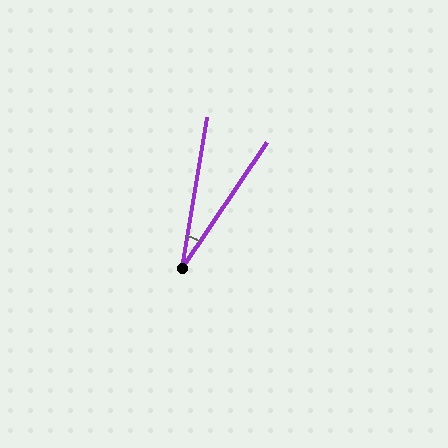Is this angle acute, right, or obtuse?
It is acute.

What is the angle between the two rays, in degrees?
Approximately 25 degrees.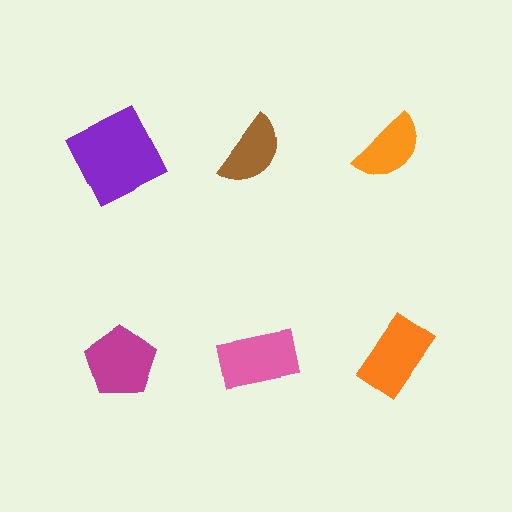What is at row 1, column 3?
An orange semicircle.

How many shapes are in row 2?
3 shapes.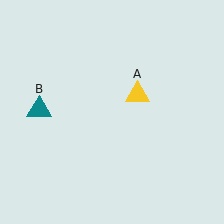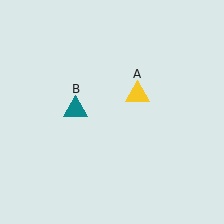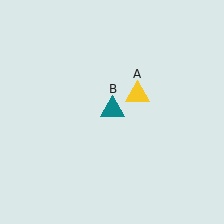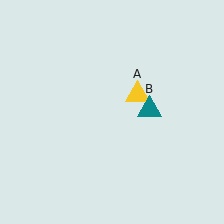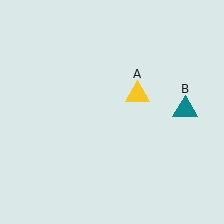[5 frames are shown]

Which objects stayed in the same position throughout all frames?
Yellow triangle (object A) remained stationary.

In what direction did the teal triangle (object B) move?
The teal triangle (object B) moved right.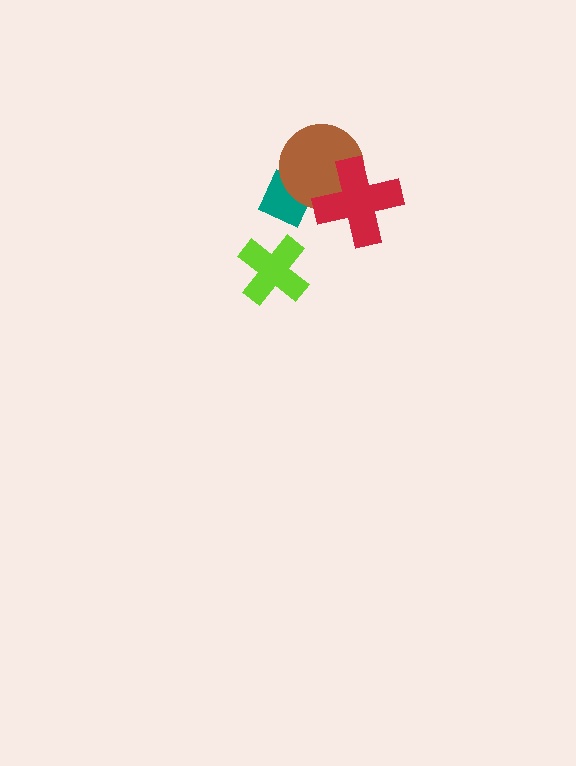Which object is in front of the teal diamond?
The brown circle is in front of the teal diamond.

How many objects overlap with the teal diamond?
1 object overlaps with the teal diamond.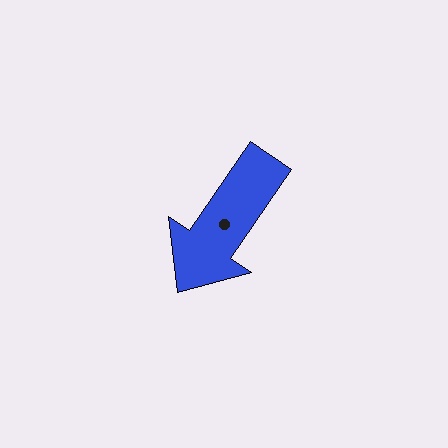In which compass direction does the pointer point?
Southwest.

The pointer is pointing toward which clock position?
Roughly 7 o'clock.